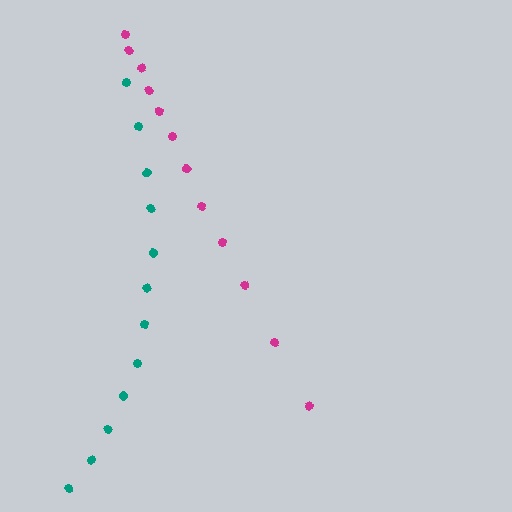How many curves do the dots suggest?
There are 2 distinct paths.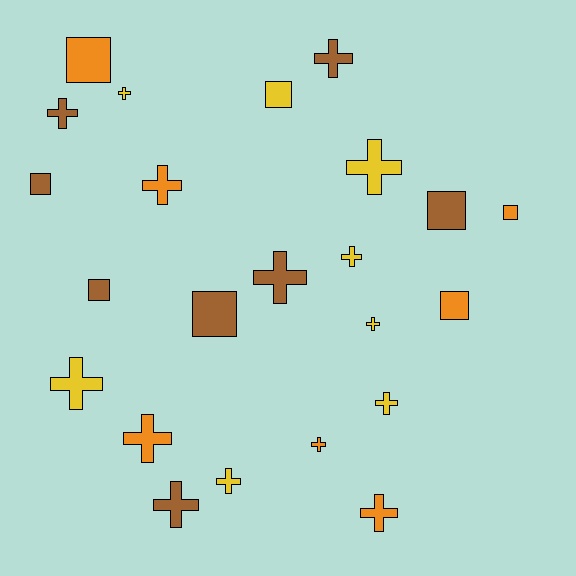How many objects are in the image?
There are 23 objects.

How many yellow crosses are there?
There are 7 yellow crosses.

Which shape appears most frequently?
Cross, with 15 objects.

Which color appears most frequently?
Yellow, with 8 objects.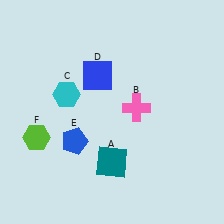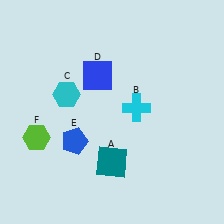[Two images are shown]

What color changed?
The cross (B) changed from pink in Image 1 to cyan in Image 2.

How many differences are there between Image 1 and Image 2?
There is 1 difference between the two images.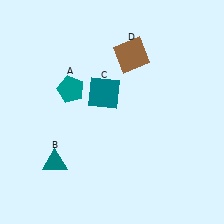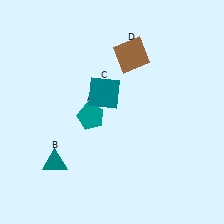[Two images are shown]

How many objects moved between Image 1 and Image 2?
1 object moved between the two images.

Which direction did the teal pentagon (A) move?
The teal pentagon (A) moved down.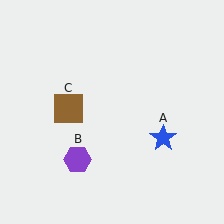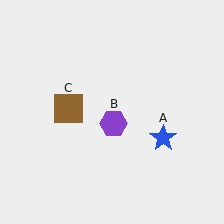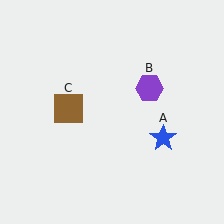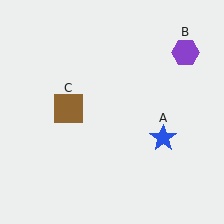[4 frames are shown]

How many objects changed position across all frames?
1 object changed position: purple hexagon (object B).